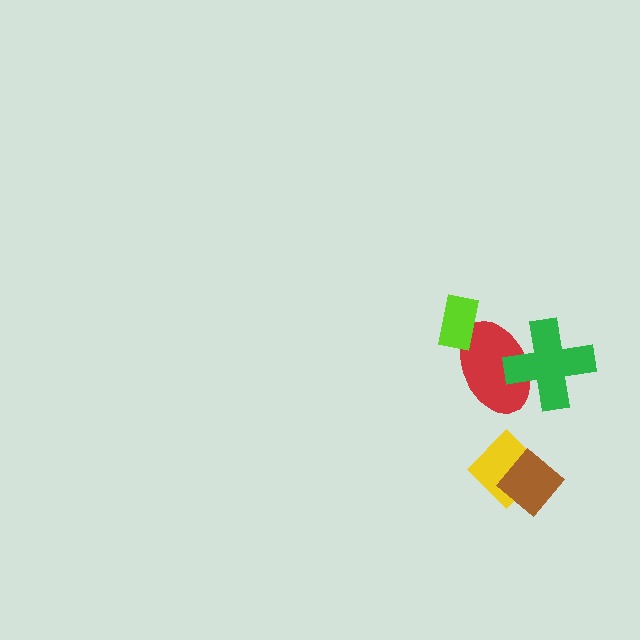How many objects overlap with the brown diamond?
1 object overlaps with the brown diamond.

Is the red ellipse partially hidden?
Yes, it is partially covered by another shape.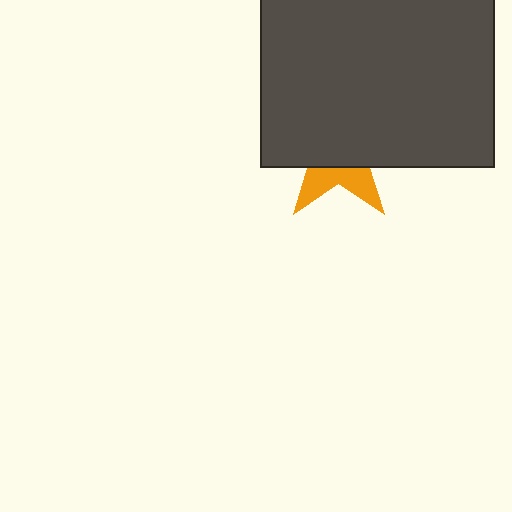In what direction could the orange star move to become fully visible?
The orange star could move down. That would shift it out from behind the dark gray square entirely.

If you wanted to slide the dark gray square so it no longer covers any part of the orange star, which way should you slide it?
Slide it up — that is the most direct way to separate the two shapes.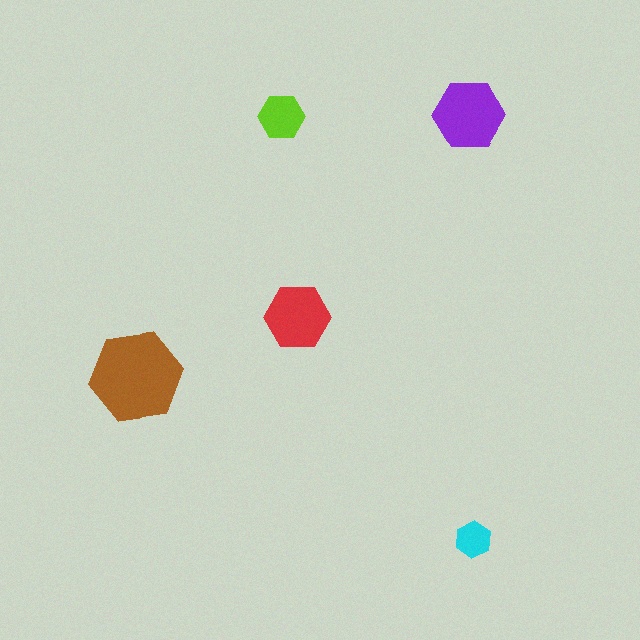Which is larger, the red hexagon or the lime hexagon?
The red one.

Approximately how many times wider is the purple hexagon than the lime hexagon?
About 1.5 times wider.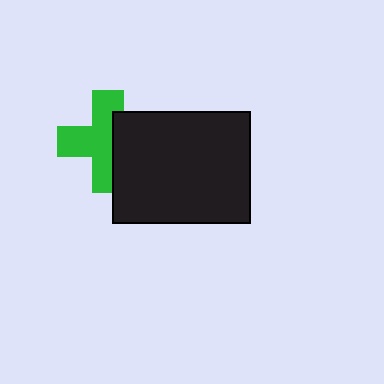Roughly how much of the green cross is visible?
About half of it is visible (roughly 62%).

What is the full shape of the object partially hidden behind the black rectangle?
The partially hidden object is a green cross.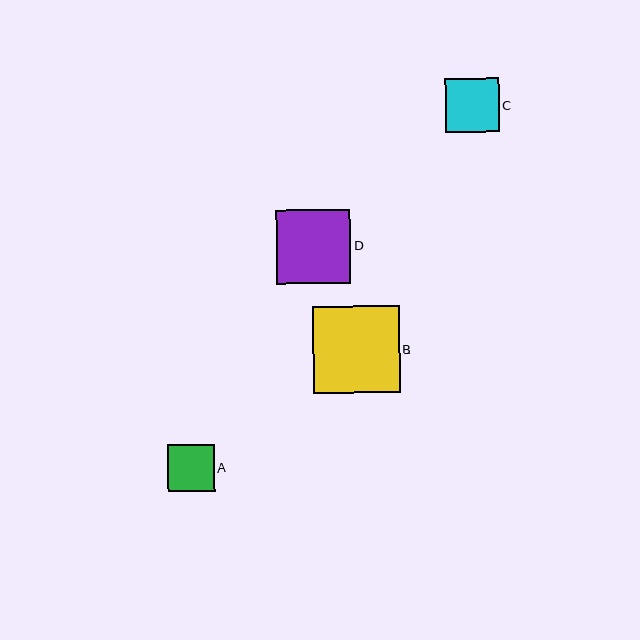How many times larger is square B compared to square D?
Square B is approximately 1.2 times the size of square D.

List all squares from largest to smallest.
From largest to smallest: B, D, C, A.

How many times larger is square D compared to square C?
Square D is approximately 1.4 times the size of square C.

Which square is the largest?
Square B is the largest with a size of approximately 87 pixels.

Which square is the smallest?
Square A is the smallest with a size of approximately 47 pixels.